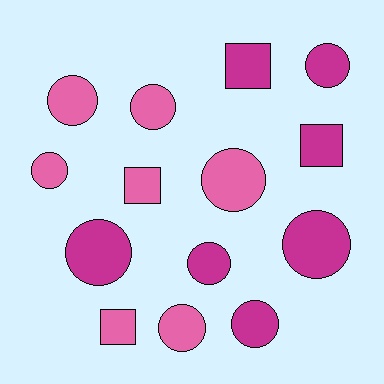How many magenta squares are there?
There are 2 magenta squares.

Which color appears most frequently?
Pink, with 7 objects.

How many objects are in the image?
There are 14 objects.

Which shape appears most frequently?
Circle, with 10 objects.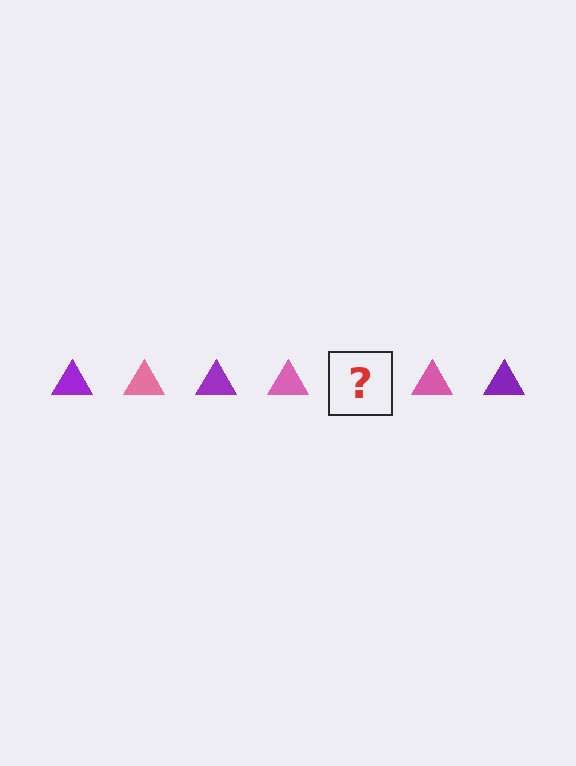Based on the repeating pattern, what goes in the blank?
The blank should be a purple triangle.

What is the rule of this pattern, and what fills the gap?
The rule is that the pattern cycles through purple, pink triangles. The gap should be filled with a purple triangle.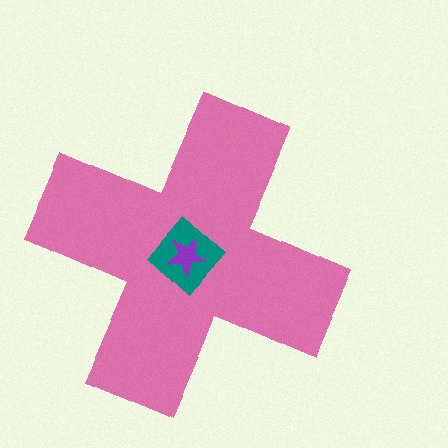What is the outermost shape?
The pink cross.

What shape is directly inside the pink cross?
The teal diamond.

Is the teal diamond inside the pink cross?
Yes.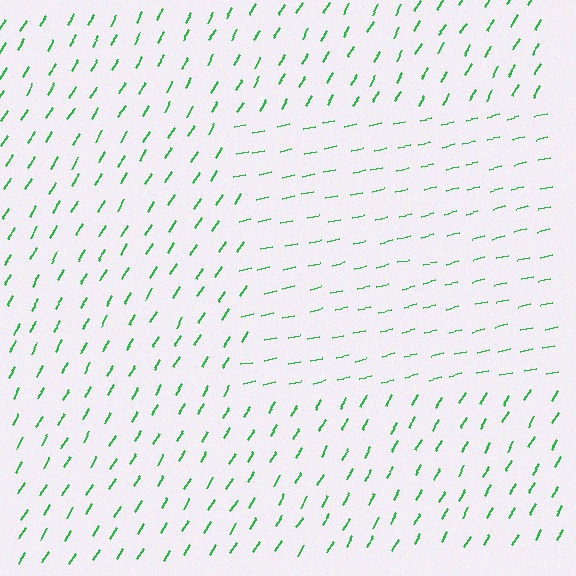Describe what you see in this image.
The image is filled with small green line segments. A rectangle region in the image has lines oriented differently from the surrounding lines, creating a visible texture boundary.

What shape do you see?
I see a rectangle.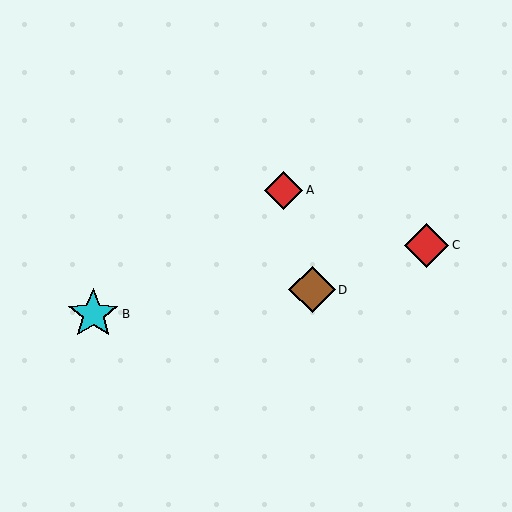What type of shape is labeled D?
Shape D is a brown diamond.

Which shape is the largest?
The cyan star (labeled B) is the largest.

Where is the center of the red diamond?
The center of the red diamond is at (284, 190).